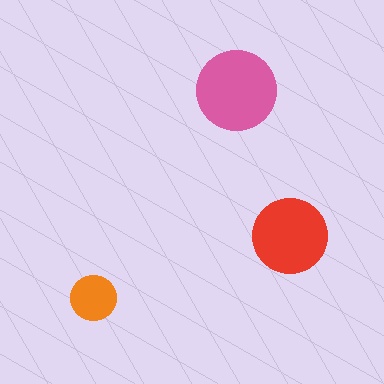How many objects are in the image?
There are 3 objects in the image.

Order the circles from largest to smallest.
the pink one, the red one, the orange one.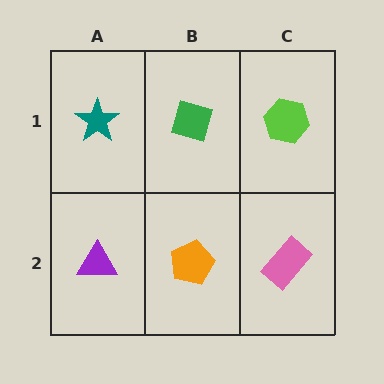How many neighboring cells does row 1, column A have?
2.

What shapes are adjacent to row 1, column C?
A pink rectangle (row 2, column C), a green diamond (row 1, column B).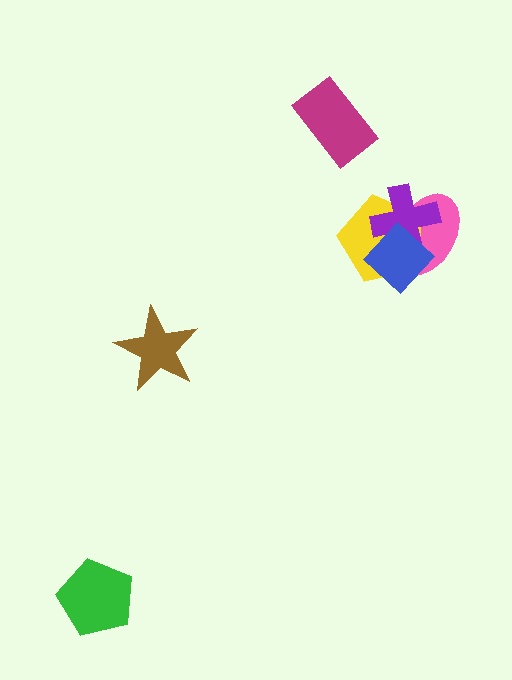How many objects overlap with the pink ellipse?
3 objects overlap with the pink ellipse.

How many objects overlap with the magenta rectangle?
0 objects overlap with the magenta rectangle.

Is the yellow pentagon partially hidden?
Yes, it is partially covered by another shape.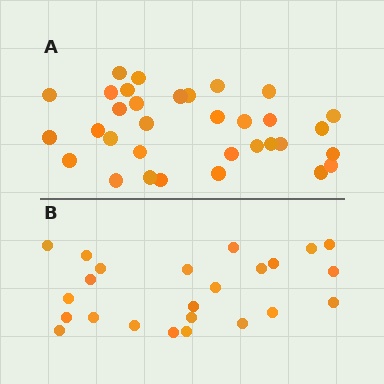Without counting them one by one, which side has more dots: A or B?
Region A (the top region) has more dots.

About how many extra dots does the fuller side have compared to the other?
Region A has roughly 8 or so more dots than region B.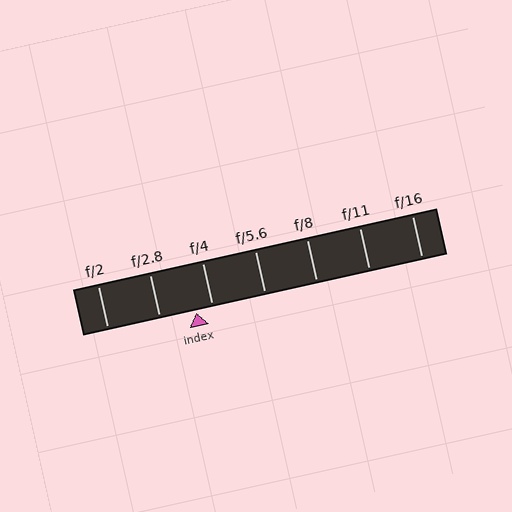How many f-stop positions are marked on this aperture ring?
There are 7 f-stop positions marked.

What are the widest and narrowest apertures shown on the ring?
The widest aperture shown is f/2 and the narrowest is f/16.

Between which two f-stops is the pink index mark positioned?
The index mark is between f/2.8 and f/4.